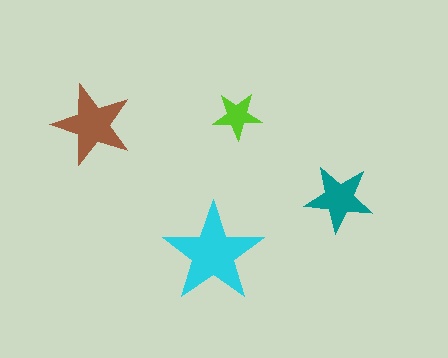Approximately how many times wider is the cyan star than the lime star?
About 2 times wider.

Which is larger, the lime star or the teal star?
The teal one.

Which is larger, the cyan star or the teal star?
The cyan one.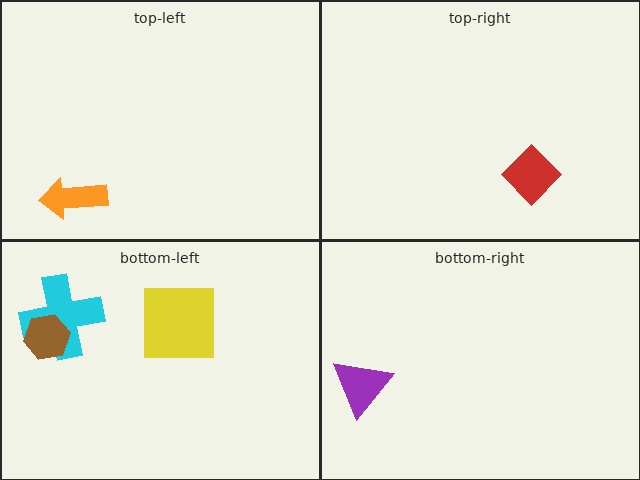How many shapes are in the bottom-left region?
3.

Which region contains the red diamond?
The top-right region.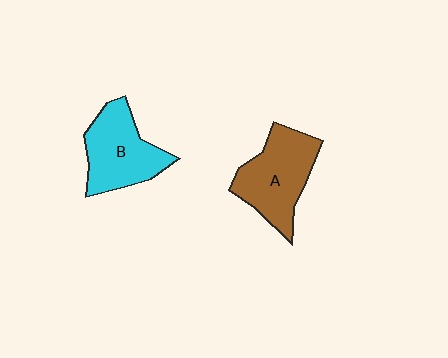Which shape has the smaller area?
Shape B (cyan).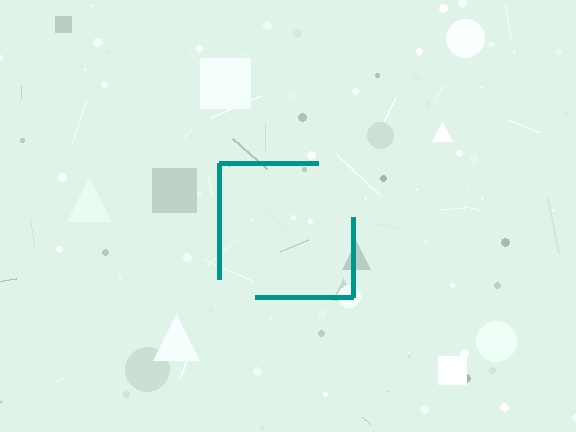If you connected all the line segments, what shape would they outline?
They would outline a square.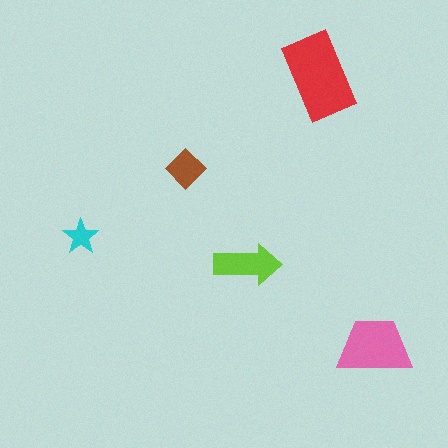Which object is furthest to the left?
The cyan star is leftmost.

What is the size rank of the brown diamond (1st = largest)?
4th.